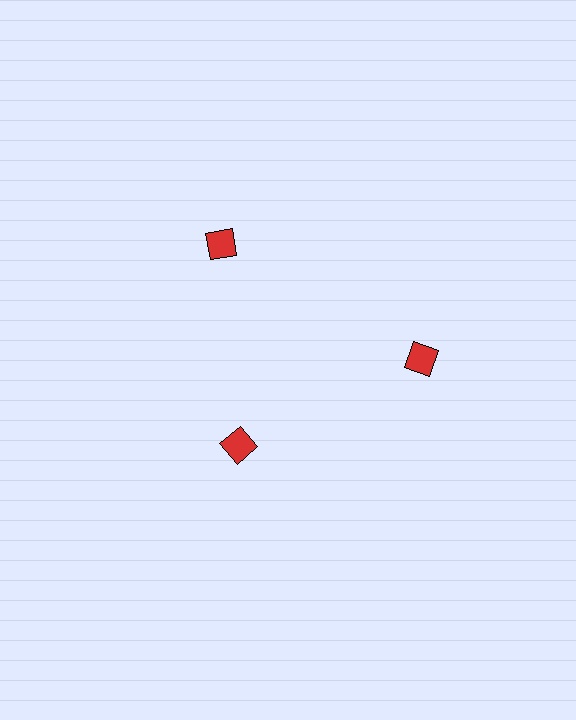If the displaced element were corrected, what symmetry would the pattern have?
It would have 3-fold rotational symmetry — the pattern would map onto itself every 120 degrees.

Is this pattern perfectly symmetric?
No. The 3 red squares are arranged in a ring, but one element near the 7 o'clock position is pulled inward toward the center, breaking the 3-fold rotational symmetry.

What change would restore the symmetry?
The symmetry would be restored by moving it outward, back onto the ring so that all 3 squares sit at equal angles and equal distance from the center.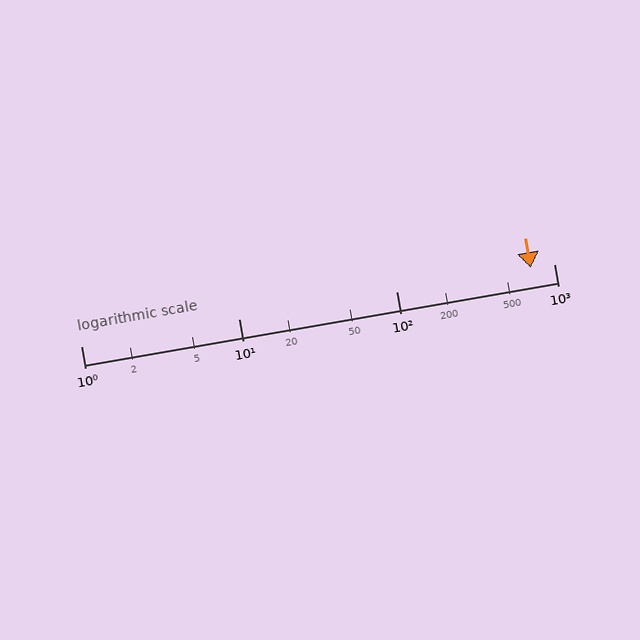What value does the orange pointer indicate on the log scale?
The pointer indicates approximately 710.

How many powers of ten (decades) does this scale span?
The scale spans 3 decades, from 1 to 1000.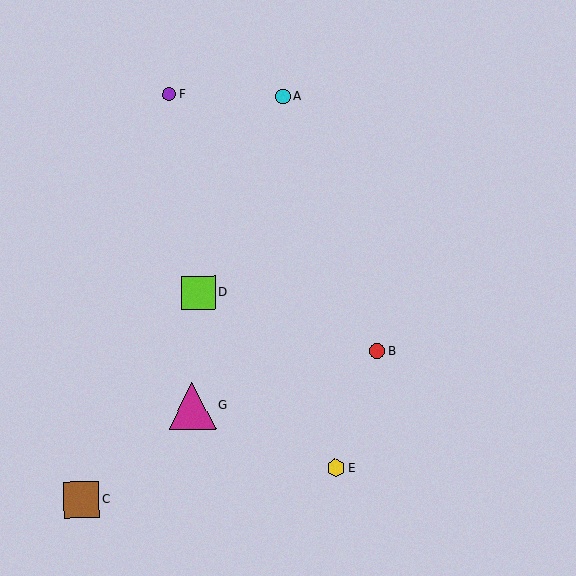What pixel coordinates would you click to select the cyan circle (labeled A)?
Click at (283, 97) to select the cyan circle A.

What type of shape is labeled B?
Shape B is a red circle.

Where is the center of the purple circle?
The center of the purple circle is at (169, 94).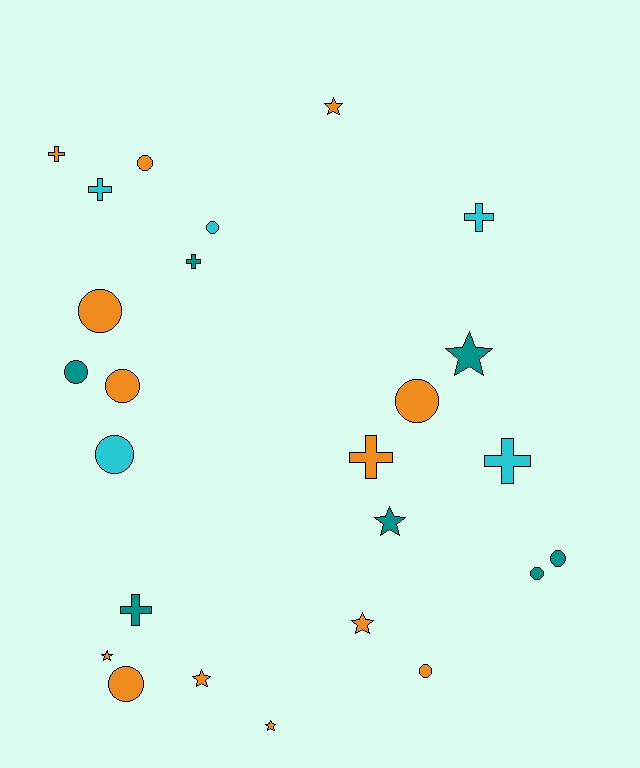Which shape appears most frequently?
Circle, with 11 objects.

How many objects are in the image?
There are 25 objects.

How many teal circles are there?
There are 3 teal circles.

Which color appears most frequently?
Orange, with 13 objects.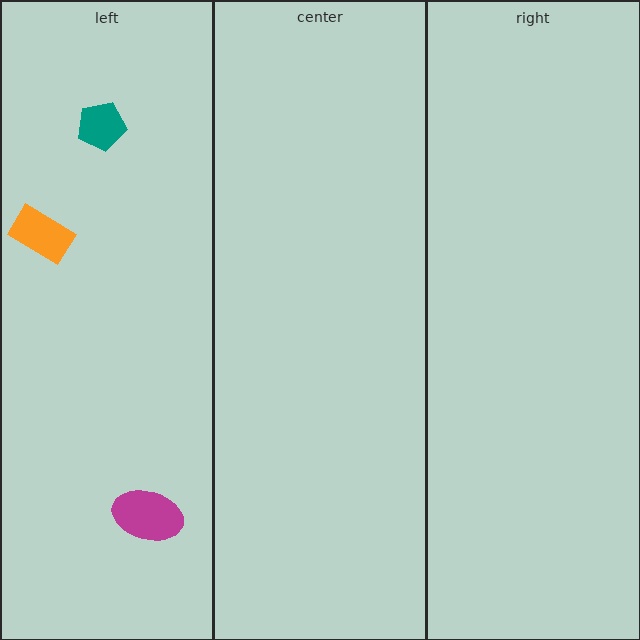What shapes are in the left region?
The teal pentagon, the orange rectangle, the magenta ellipse.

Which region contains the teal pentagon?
The left region.